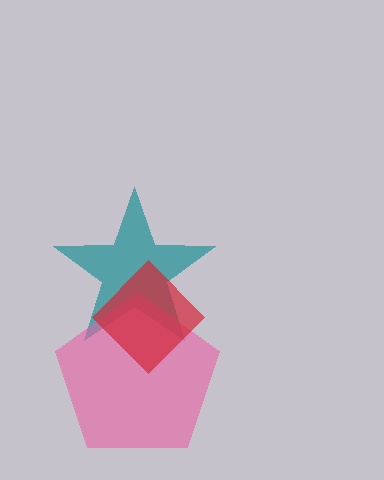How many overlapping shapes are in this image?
There are 3 overlapping shapes in the image.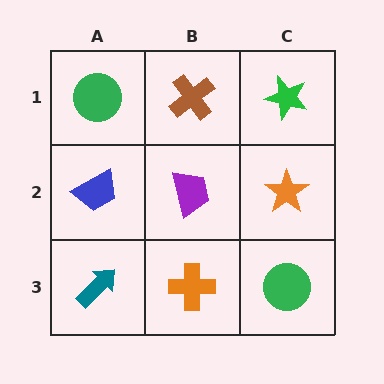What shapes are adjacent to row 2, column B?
A brown cross (row 1, column B), an orange cross (row 3, column B), a blue trapezoid (row 2, column A), an orange star (row 2, column C).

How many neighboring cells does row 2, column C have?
3.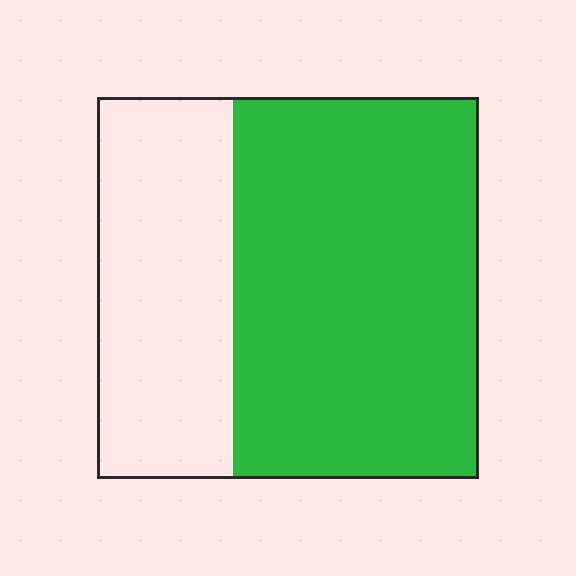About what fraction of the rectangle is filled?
About five eighths (5/8).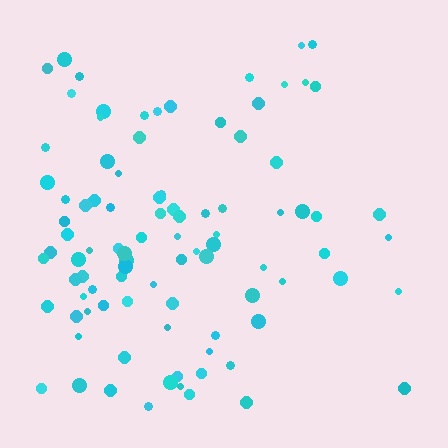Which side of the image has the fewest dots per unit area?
The right.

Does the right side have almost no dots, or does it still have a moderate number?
Still a moderate number, just noticeably fewer than the left.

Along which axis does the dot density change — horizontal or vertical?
Horizontal.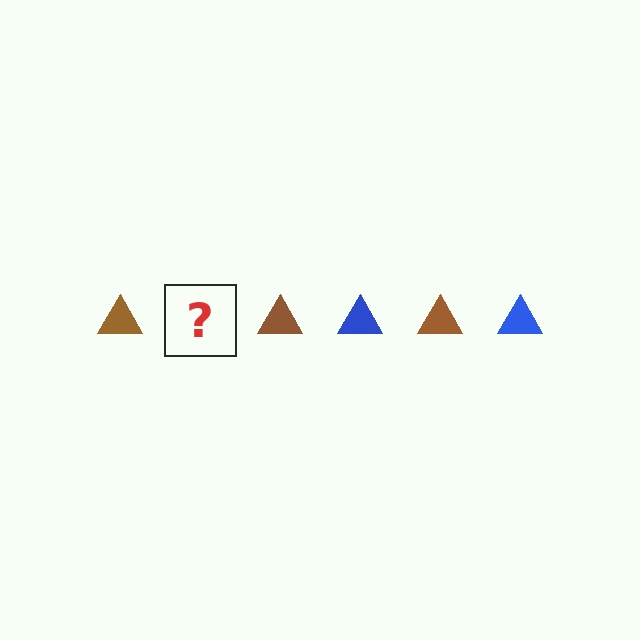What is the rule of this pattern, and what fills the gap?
The rule is that the pattern cycles through brown, blue triangles. The gap should be filled with a blue triangle.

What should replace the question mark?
The question mark should be replaced with a blue triangle.